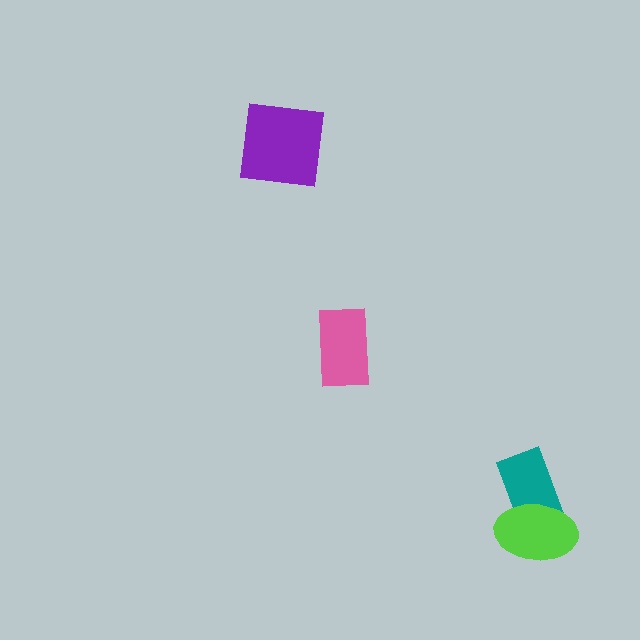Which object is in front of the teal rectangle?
The lime ellipse is in front of the teal rectangle.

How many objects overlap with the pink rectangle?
0 objects overlap with the pink rectangle.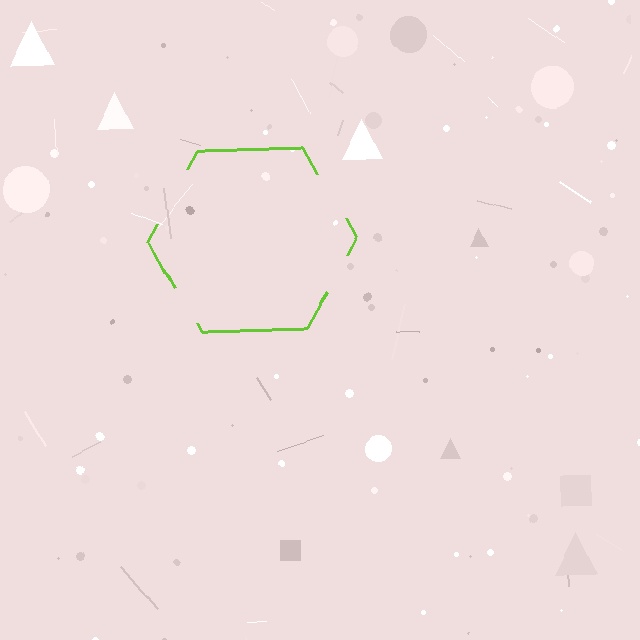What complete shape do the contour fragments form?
The contour fragments form a hexagon.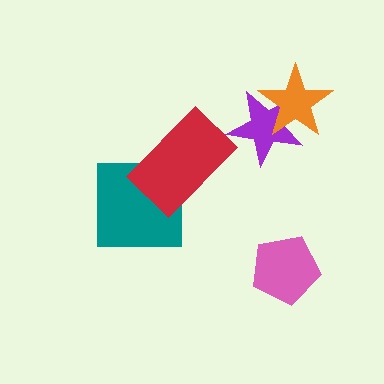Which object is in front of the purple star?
The orange star is in front of the purple star.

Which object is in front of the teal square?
The red rectangle is in front of the teal square.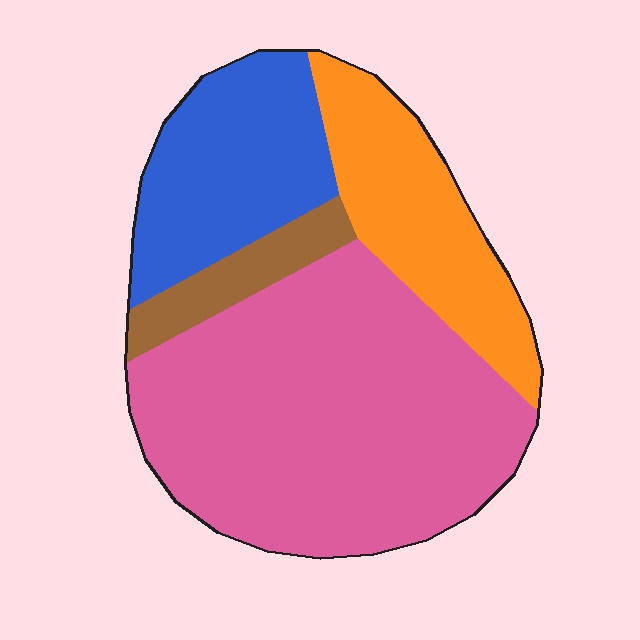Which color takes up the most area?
Pink, at roughly 55%.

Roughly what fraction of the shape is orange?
Orange covers around 20% of the shape.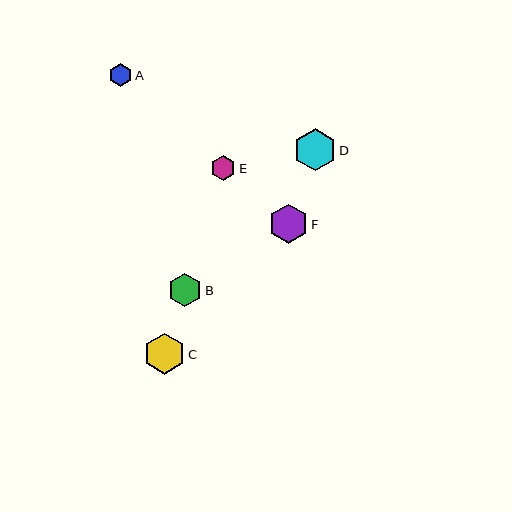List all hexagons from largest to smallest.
From largest to smallest: D, C, F, B, E, A.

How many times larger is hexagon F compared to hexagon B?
Hexagon F is approximately 1.2 times the size of hexagon B.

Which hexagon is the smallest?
Hexagon A is the smallest with a size of approximately 22 pixels.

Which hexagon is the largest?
Hexagon D is the largest with a size of approximately 42 pixels.